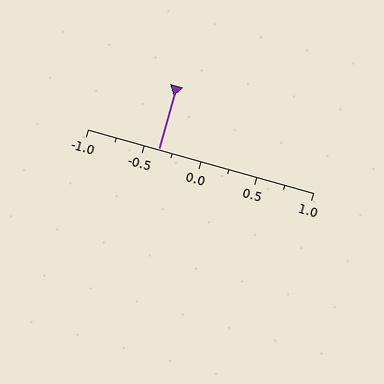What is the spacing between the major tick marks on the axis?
The major ticks are spaced 0.5 apart.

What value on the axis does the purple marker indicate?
The marker indicates approximately -0.38.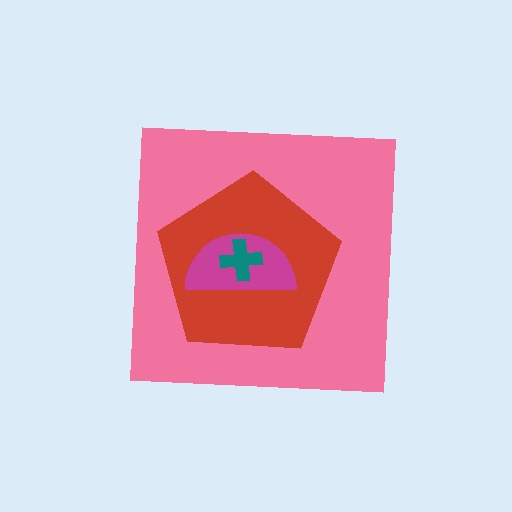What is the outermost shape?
The pink square.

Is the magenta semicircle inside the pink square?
Yes.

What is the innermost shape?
The teal cross.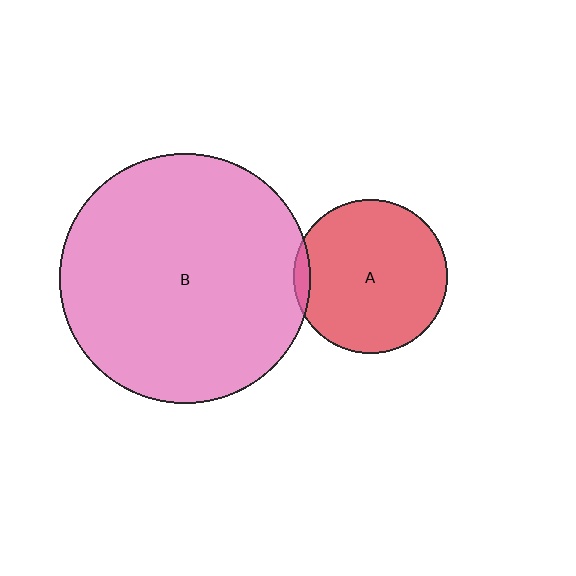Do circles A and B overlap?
Yes.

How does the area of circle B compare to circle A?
Approximately 2.6 times.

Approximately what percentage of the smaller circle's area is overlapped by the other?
Approximately 5%.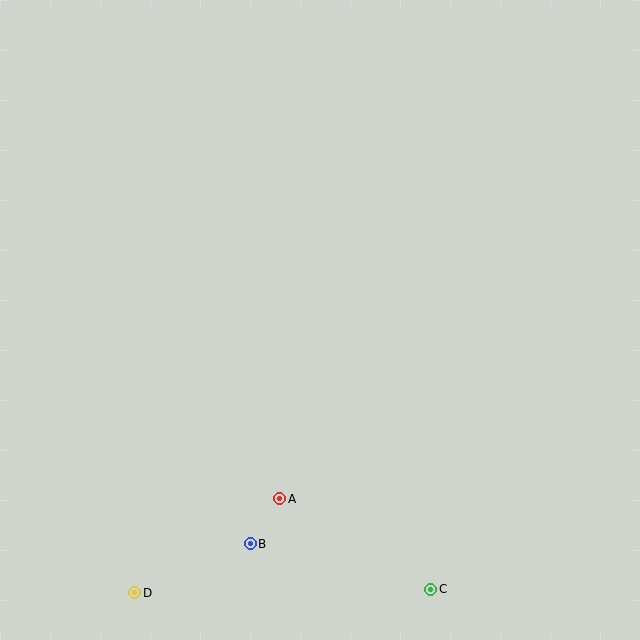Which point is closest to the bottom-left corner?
Point D is closest to the bottom-left corner.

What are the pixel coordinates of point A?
Point A is at (280, 499).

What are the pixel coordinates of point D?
Point D is at (135, 593).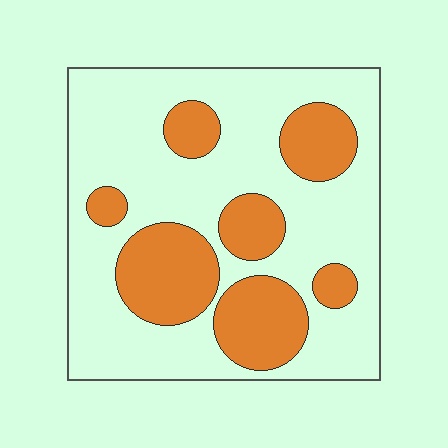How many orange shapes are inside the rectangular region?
7.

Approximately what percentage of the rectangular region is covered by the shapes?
Approximately 30%.